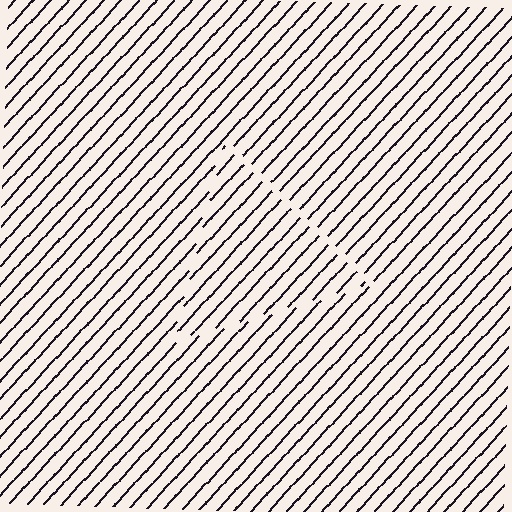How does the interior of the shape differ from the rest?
The interior of the shape contains the same grating, shifted by half a period — the contour is defined by the phase discontinuity where line-ends from the inner and outer gratings abut.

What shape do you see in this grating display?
An illusory triangle. The interior of the shape contains the same grating, shifted by half a period — the contour is defined by the phase discontinuity where line-ends from the inner and outer gratings abut.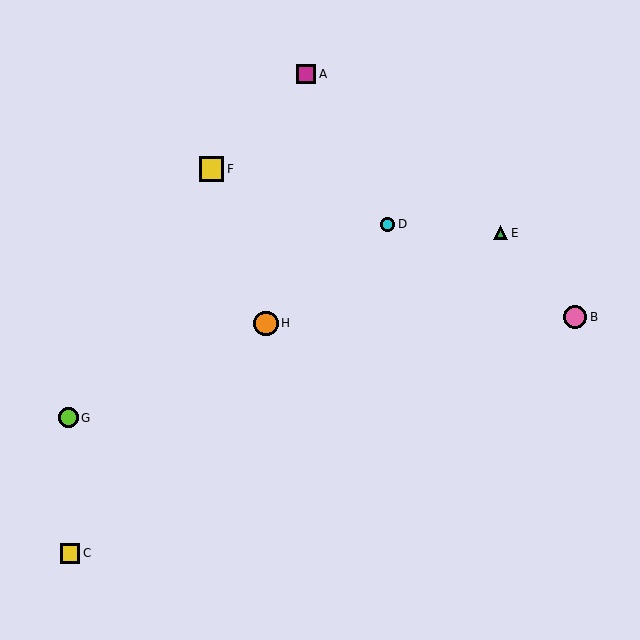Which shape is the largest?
The yellow square (labeled F) is the largest.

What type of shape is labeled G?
Shape G is a lime circle.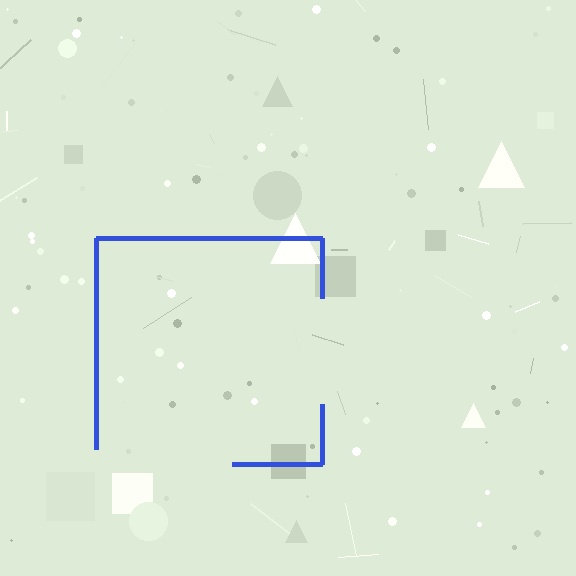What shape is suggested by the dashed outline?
The dashed outline suggests a square.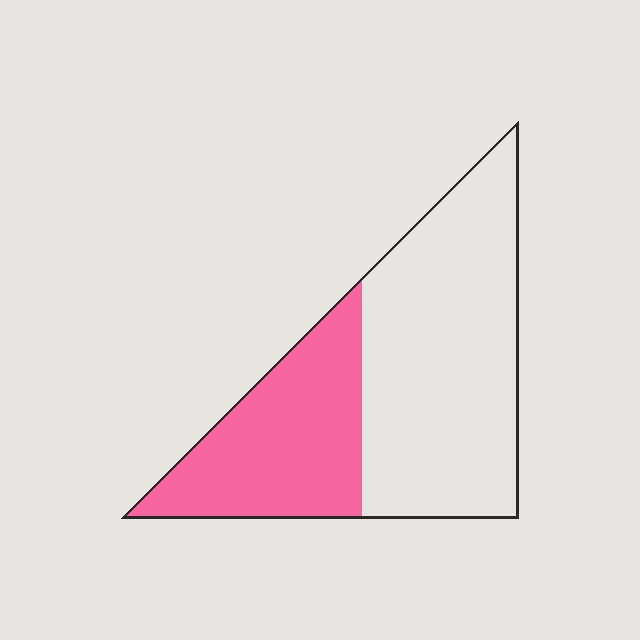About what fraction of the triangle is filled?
About three eighths (3/8).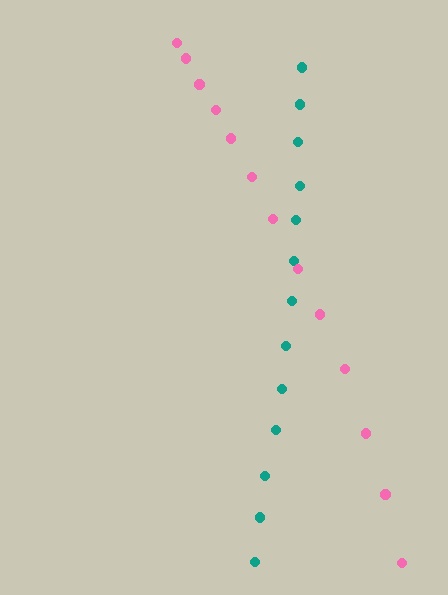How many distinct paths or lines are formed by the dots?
There are 2 distinct paths.